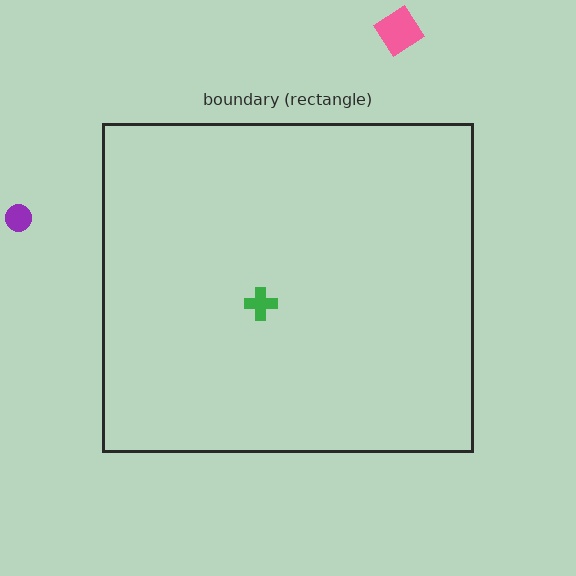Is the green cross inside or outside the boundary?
Inside.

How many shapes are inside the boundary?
1 inside, 2 outside.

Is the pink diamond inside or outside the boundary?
Outside.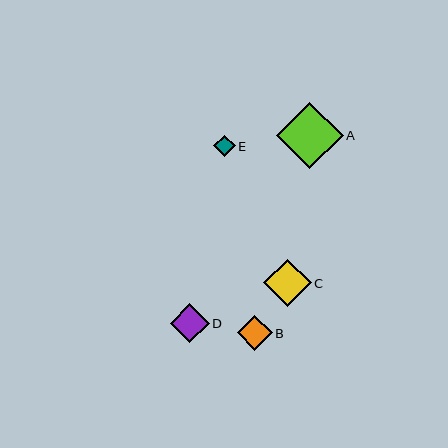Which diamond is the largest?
Diamond A is the largest with a size of approximately 67 pixels.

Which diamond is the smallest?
Diamond E is the smallest with a size of approximately 21 pixels.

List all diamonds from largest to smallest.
From largest to smallest: A, C, D, B, E.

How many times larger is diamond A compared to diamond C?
Diamond A is approximately 1.4 times the size of diamond C.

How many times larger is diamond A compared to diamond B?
Diamond A is approximately 1.9 times the size of diamond B.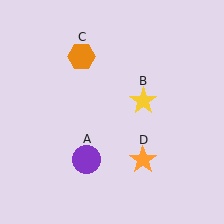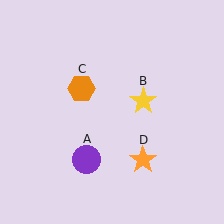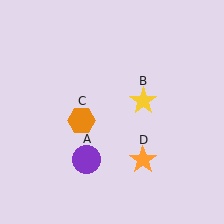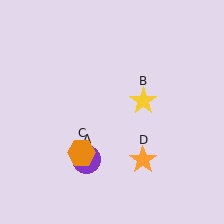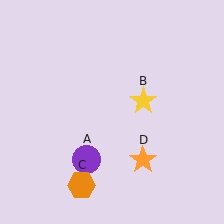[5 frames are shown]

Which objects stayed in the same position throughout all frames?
Purple circle (object A) and yellow star (object B) and orange star (object D) remained stationary.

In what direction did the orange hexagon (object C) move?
The orange hexagon (object C) moved down.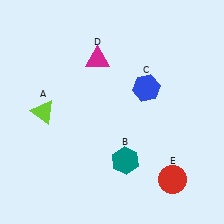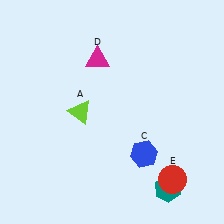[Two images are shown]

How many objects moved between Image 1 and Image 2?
3 objects moved between the two images.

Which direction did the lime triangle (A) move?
The lime triangle (A) moved right.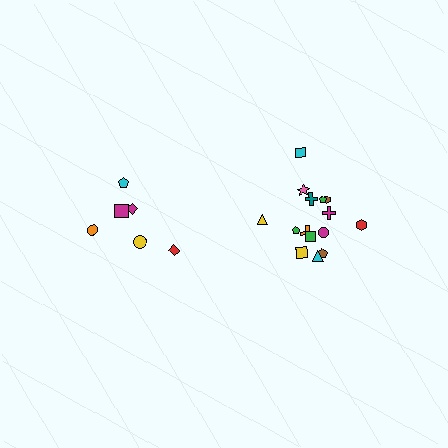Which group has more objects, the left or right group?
The right group.